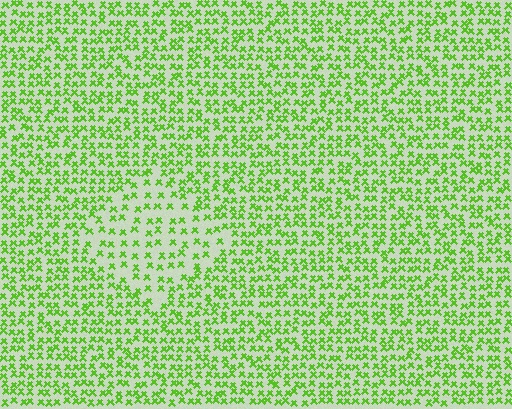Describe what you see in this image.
The image contains small lime elements arranged at two different densities. A diamond-shaped region is visible where the elements are less densely packed than the surrounding area.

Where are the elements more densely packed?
The elements are more densely packed outside the diamond boundary.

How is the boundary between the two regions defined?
The boundary is defined by a change in element density (approximately 1.8x ratio). All elements are the same color, size, and shape.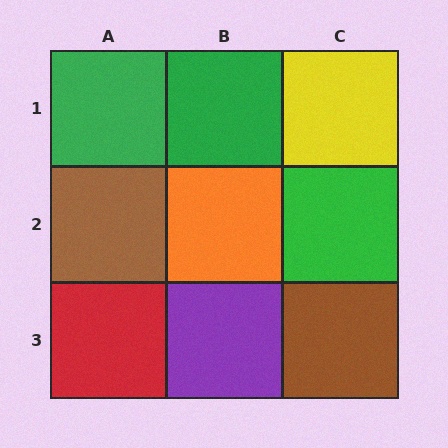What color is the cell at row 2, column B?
Orange.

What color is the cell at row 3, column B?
Purple.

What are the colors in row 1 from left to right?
Green, green, yellow.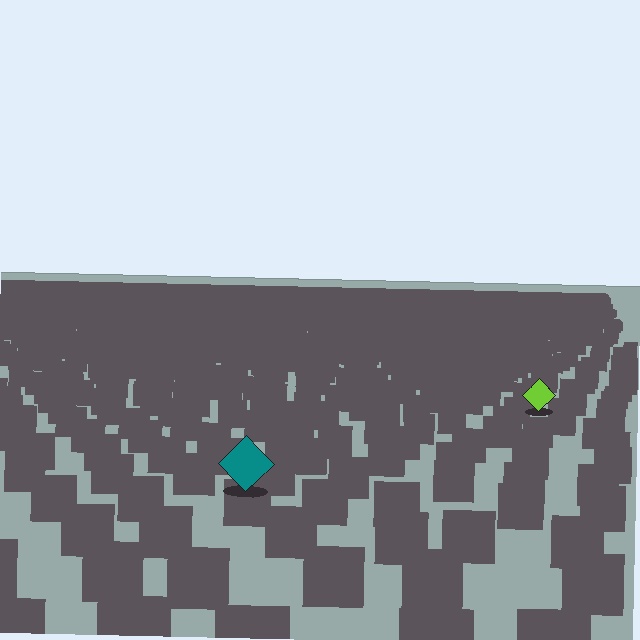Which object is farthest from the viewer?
The lime diamond is farthest from the viewer. It appears smaller and the ground texture around it is denser.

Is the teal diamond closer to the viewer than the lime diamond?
Yes. The teal diamond is closer — you can tell from the texture gradient: the ground texture is coarser near it.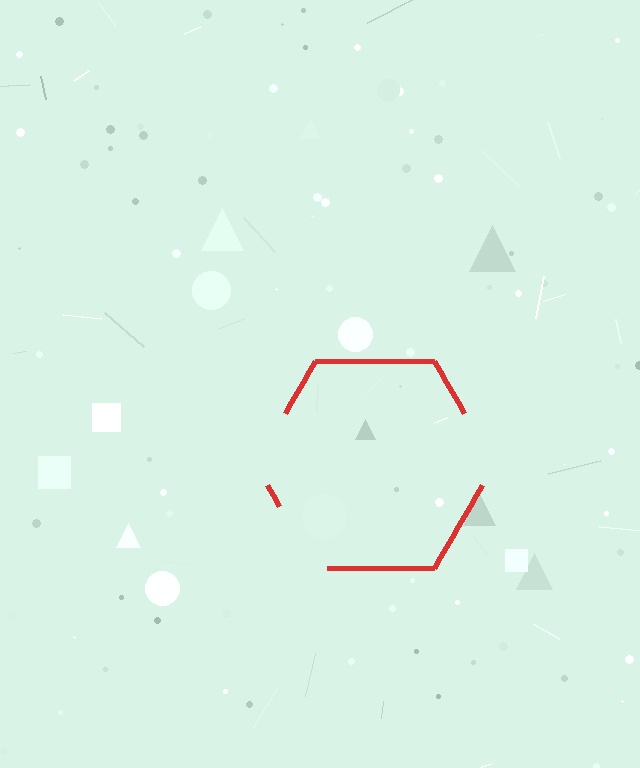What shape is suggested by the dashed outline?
The dashed outline suggests a hexagon.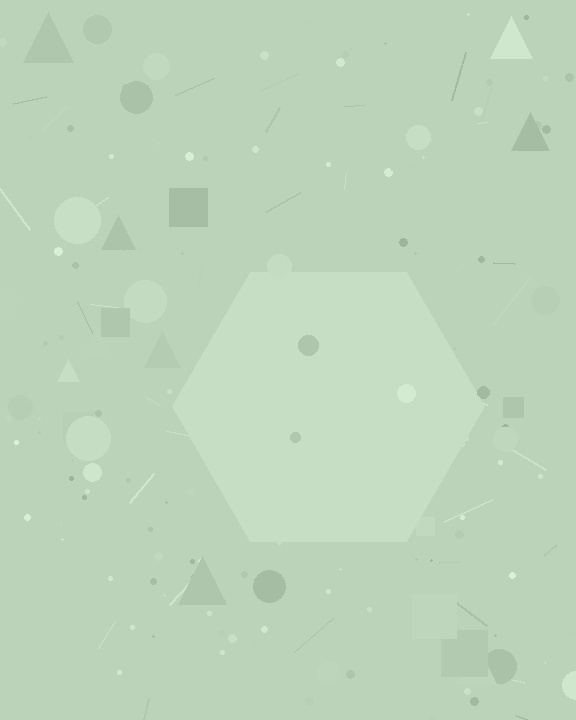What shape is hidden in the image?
A hexagon is hidden in the image.